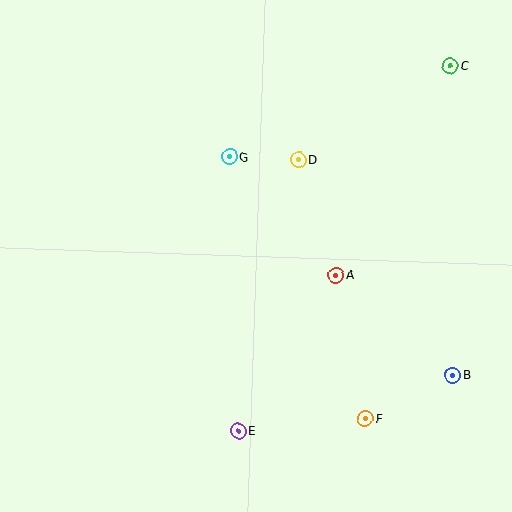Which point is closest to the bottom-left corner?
Point E is closest to the bottom-left corner.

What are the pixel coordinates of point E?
Point E is at (239, 431).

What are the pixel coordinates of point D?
Point D is at (299, 160).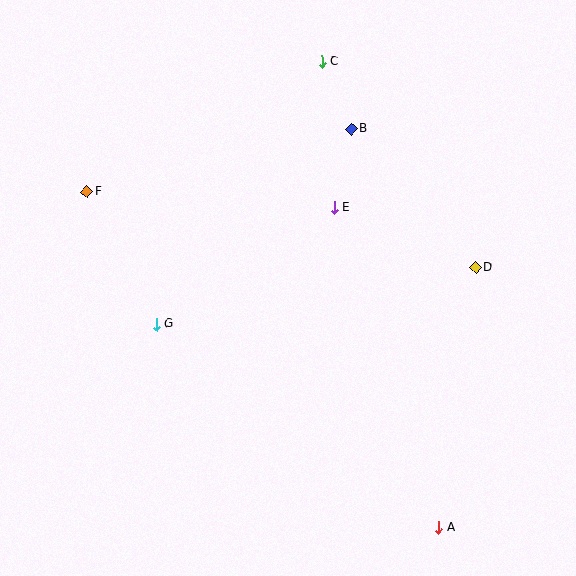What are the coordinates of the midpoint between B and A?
The midpoint between B and A is at (395, 328).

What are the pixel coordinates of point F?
Point F is at (87, 192).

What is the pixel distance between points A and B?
The distance between A and B is 408 pixels.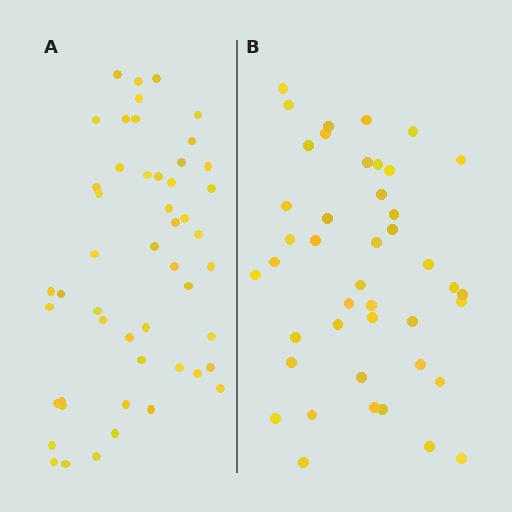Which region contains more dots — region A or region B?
Region A (the left region) has more dots.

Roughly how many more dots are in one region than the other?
Region A has roughly 8 or so more dots than region B.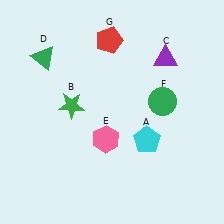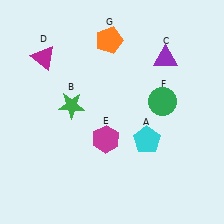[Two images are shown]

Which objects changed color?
D changed from green to magenta. E changed from pink to magenta. G changed from red to orange.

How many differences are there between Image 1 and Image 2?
There are 3 differences between the two images.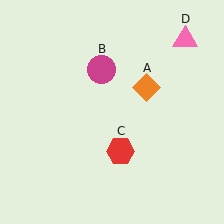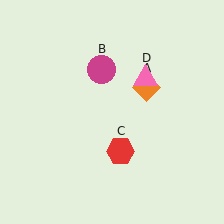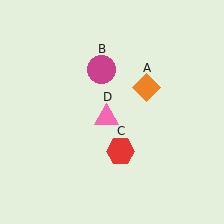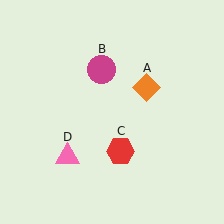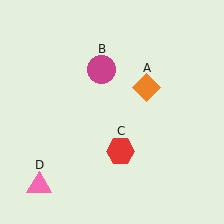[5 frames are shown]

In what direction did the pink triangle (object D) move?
The pink triangle (object D) moved down and to the left.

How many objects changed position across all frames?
1 object changed position: pink triangle (object D).